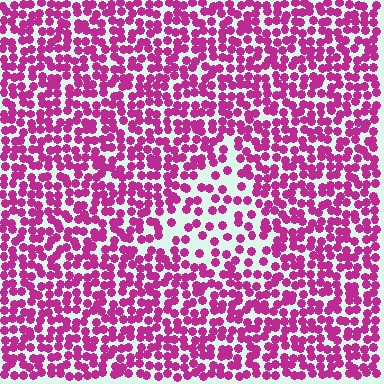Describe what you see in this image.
The image contains small magenta elements arranged at two different densities. A triangle-shaped region is visible where the elements are less densely packed than the surrounding area.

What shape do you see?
I see a triangle.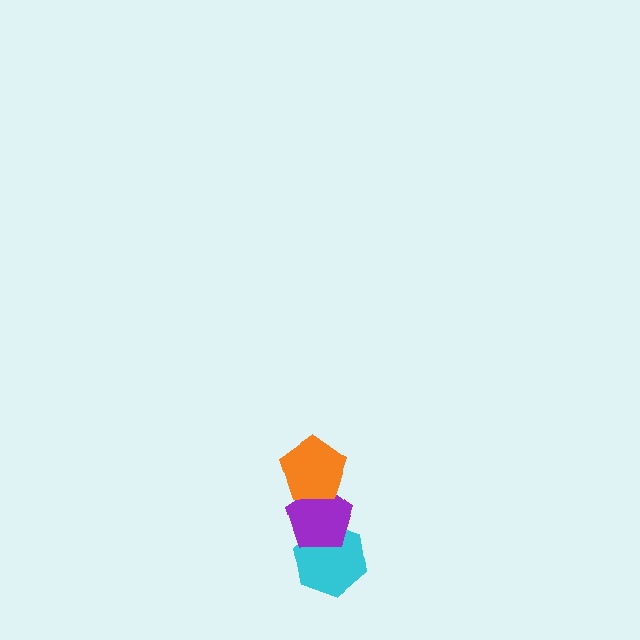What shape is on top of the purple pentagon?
The orange pentagon is on top of the purple pentagon.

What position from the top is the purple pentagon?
The purple pentagon is 2nd from the top.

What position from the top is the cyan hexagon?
The cyan hexagon is 3rd from the top.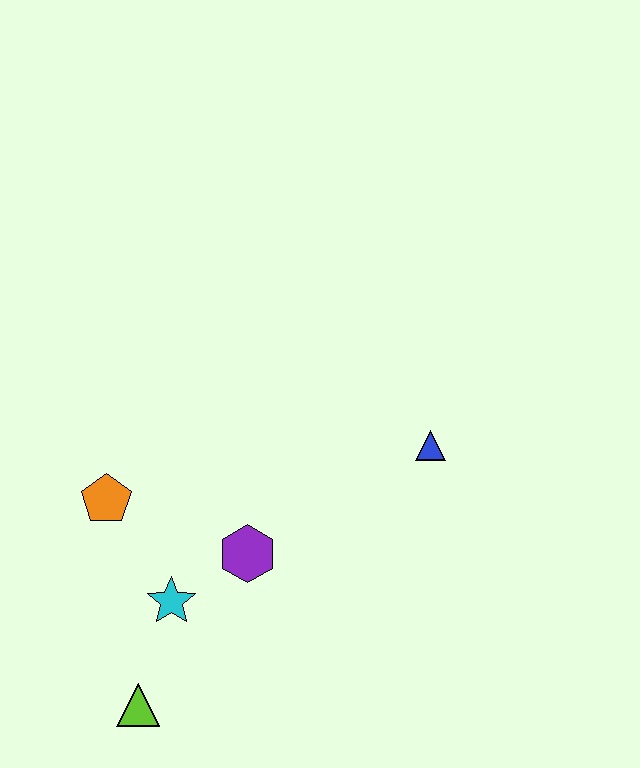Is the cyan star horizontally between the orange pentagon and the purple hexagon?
Yes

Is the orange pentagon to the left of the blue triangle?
Yes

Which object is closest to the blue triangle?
The purple hexagon is closest to the blue triangle.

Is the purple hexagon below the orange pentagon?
Yes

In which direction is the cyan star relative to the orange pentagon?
The cyan star is below the orange pentagon.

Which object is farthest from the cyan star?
The blue triangle is farthest from the cyan star.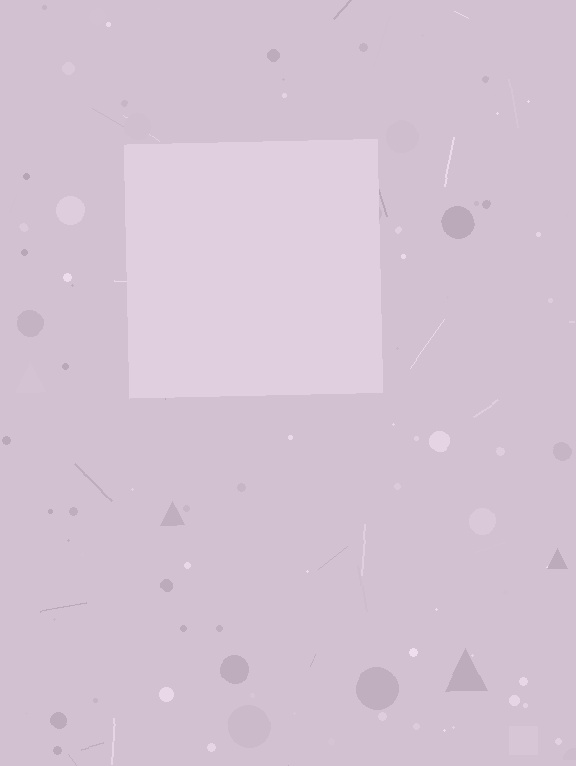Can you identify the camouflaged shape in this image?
The camouflaged shape is a square.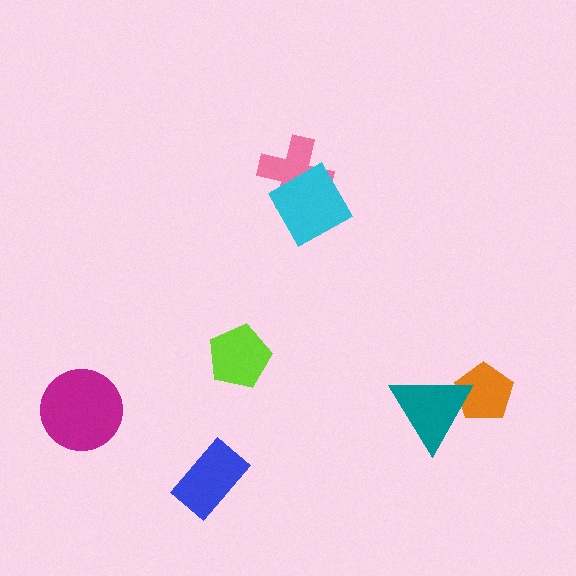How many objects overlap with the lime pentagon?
0 objects overlap with the lime pentagon.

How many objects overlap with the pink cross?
1 object overlaps with the pink cross.